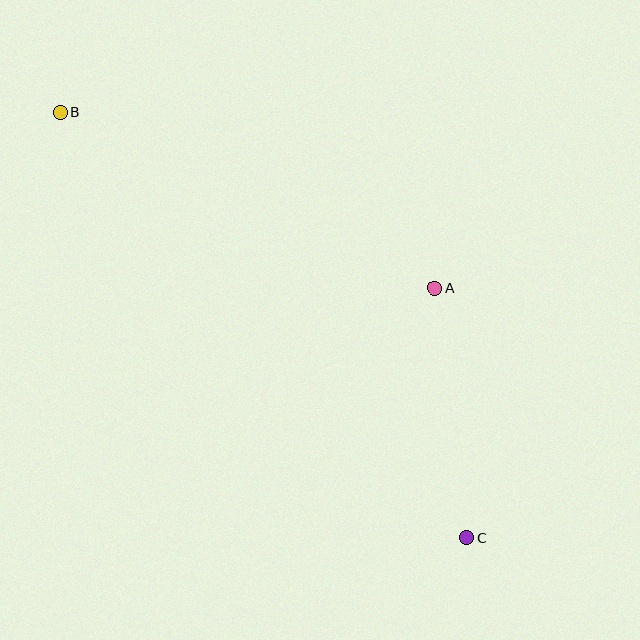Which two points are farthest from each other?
Points B and C are farthest from each other.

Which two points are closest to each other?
Points A and C are closest to each other.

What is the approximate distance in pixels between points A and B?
The distance between A and B is approximately 414 pixels.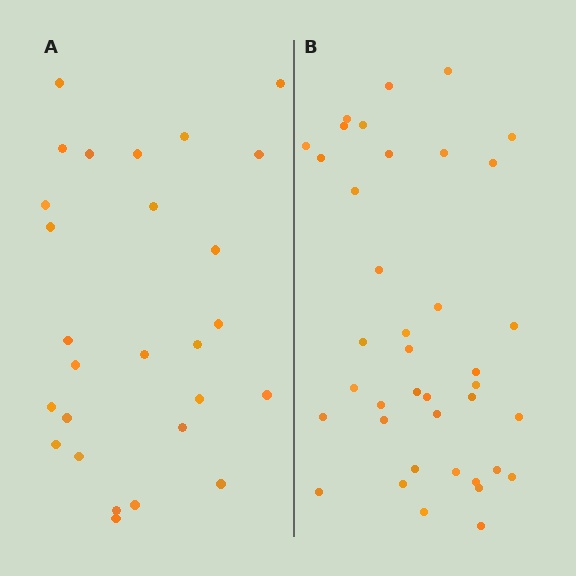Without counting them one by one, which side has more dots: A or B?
Region B (the right region) has more dots.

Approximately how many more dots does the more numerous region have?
Region B has roughly 12 or so more dots than region A.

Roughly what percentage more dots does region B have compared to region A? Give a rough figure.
About 45% more.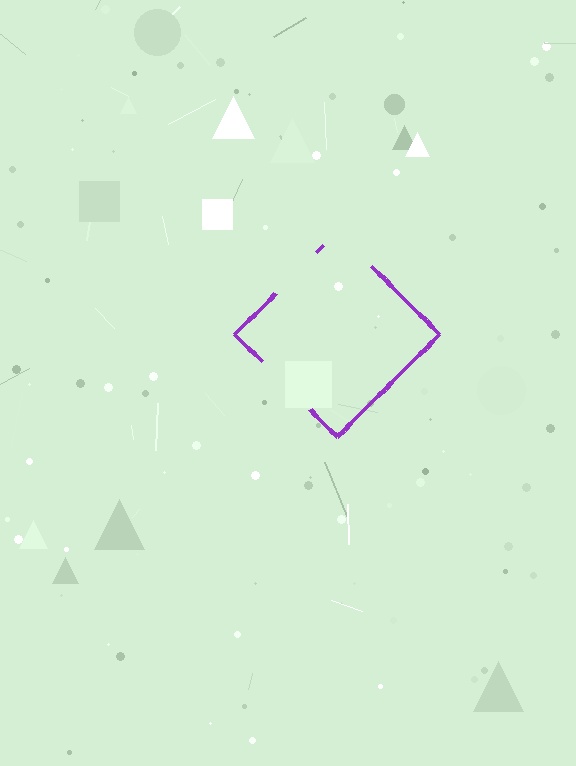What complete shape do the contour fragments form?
The contour fragments form a diamond.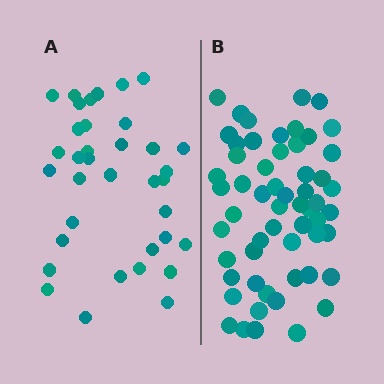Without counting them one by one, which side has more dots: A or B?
Region B (the right region) has more dots.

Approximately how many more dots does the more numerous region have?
Region B has approximately 20 more dots than region A.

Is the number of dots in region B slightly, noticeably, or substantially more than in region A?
Region B has substantially more. The ratio is roughly 1.6 to 1.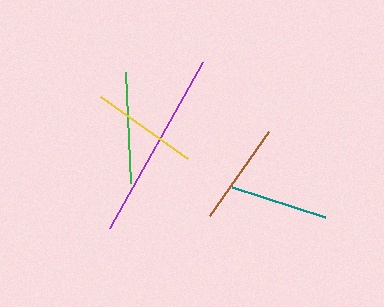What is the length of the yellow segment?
The yellow segment is approximately 107 pixels long.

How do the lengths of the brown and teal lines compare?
The brown and teal lines are approximately the same length.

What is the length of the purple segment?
The purple segment is approximately 190 pixels long.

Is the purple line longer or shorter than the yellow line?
The purple line is longer than the yellow line.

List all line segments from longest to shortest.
From longest to shortest: purple, green, yellow, brown, teal.